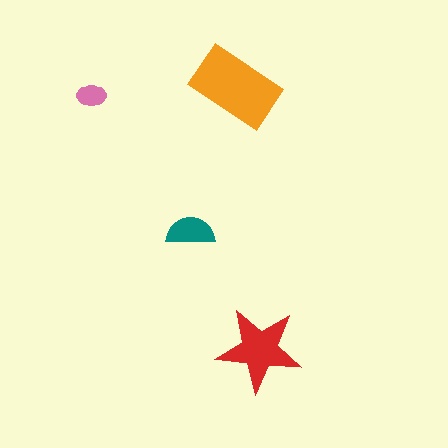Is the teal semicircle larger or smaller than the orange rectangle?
Smaller.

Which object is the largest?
The orange rectangle.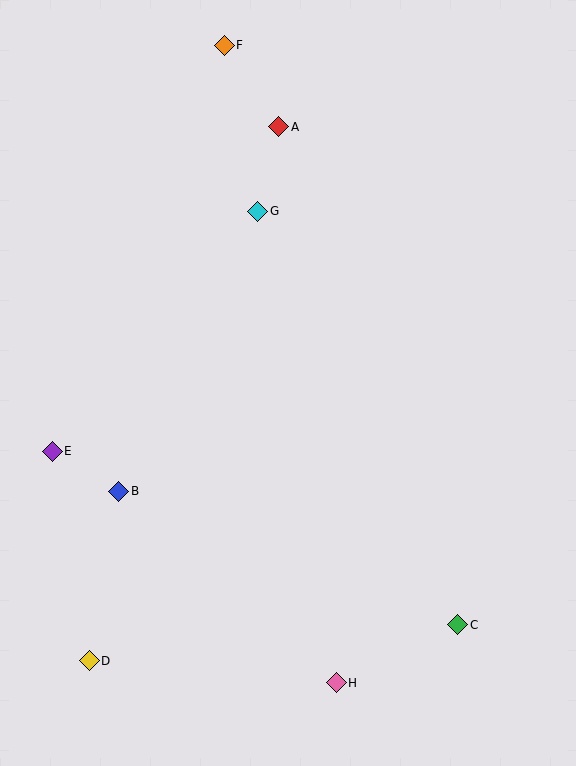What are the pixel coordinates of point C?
Point C is at (458, 625).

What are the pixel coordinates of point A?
Point A is at (279, 127).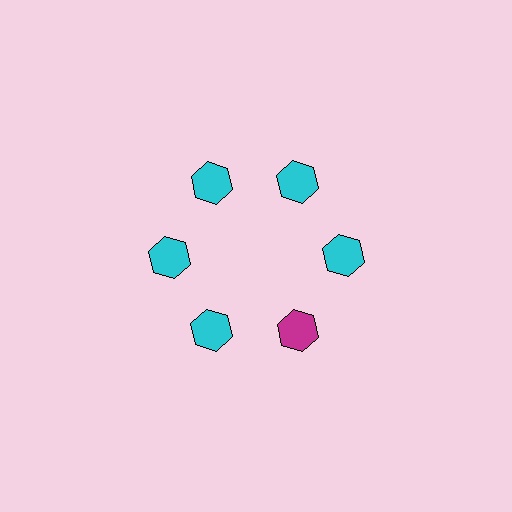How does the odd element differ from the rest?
It has a different color: magenta instead of cyan.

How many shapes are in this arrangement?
There are 6 shapes arranged in a ring pattern.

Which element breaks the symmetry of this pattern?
The magenta hexagon at roughly the 5 o'clock position breaks the symmetry. All other shapes are cyan hexagons.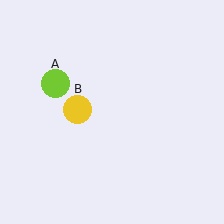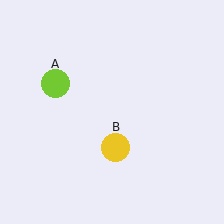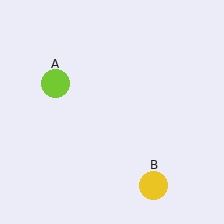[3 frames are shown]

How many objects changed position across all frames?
1 object changed position: yellow circle (object B).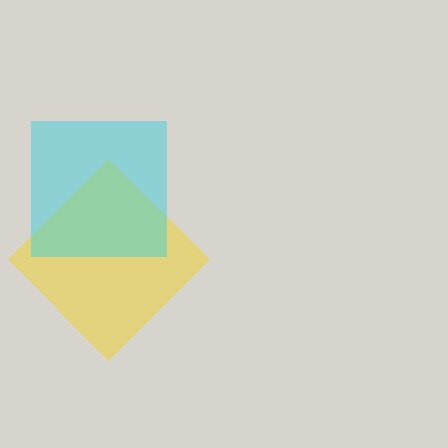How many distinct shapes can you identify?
There are 2 distinct shapes: a yellow diamond, a cyan square.